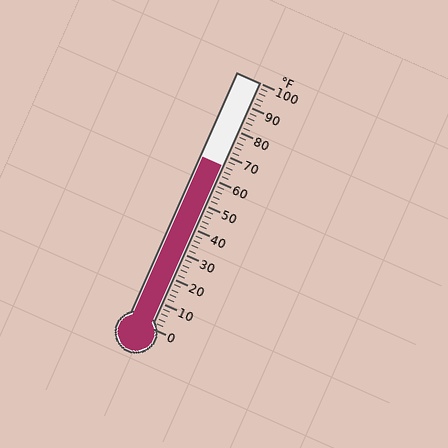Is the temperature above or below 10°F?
The temperature is above 10°F.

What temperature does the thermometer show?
The thermometer shows approximately 66°F.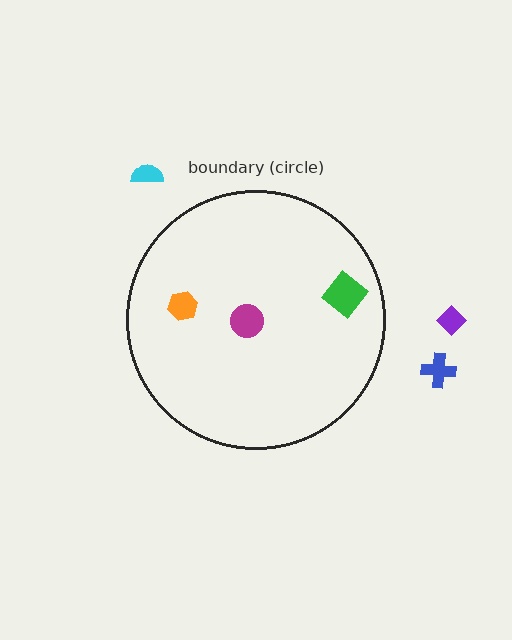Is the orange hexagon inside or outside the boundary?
Inside.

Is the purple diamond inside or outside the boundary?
Outside.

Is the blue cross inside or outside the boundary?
Outside.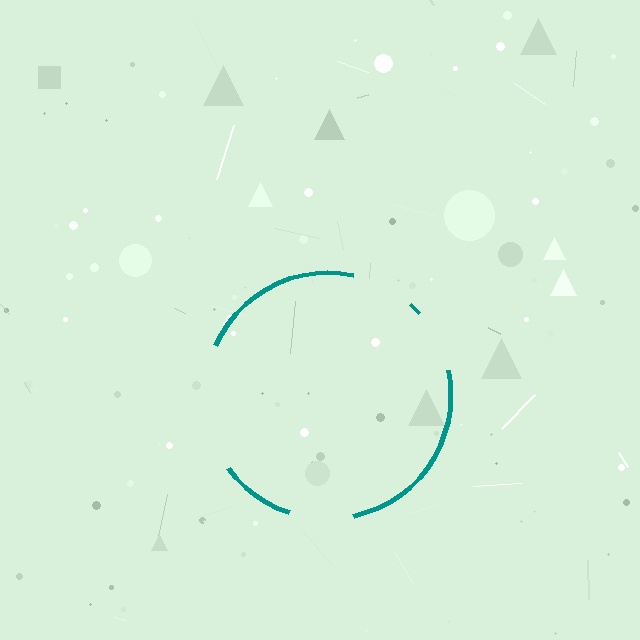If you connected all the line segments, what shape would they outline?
They would outline a circle.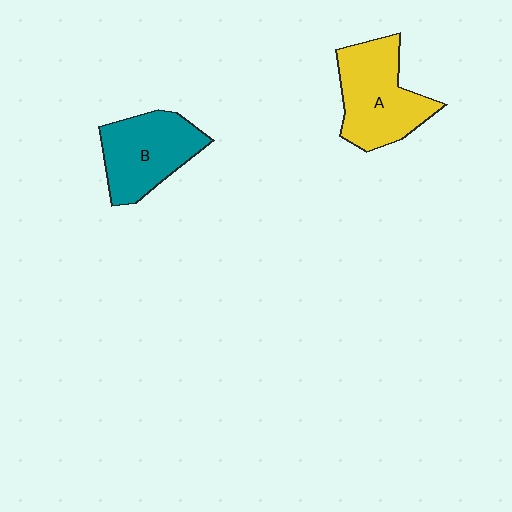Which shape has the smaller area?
Shape B (teal).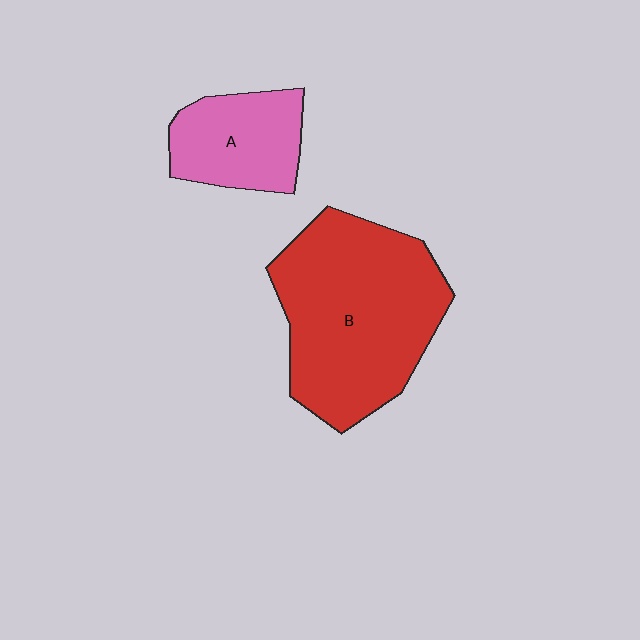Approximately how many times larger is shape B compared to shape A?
Approximately 2.3 times.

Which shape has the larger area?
Shape B (red).